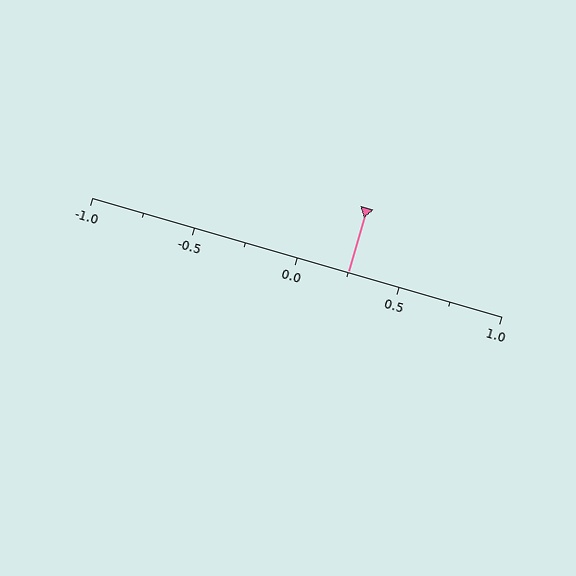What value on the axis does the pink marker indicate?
The marker indicates approximately 0.25.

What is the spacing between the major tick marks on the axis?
The major ticks are spaced 0.5 apart.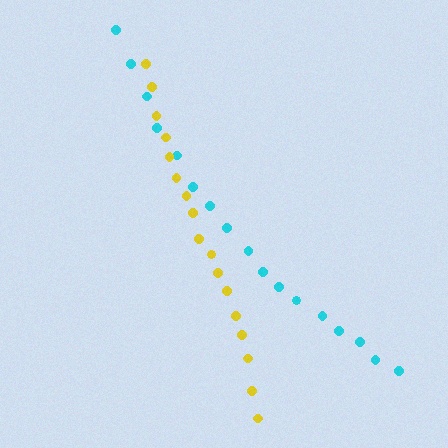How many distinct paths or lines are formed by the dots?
There are 2 distinct paths.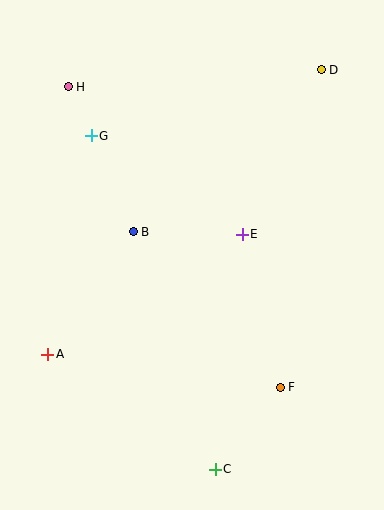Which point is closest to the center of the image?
Point E at (242, 234) is closest to the center.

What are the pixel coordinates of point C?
Point C is at (215, 470).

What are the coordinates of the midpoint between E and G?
The midpoint between E and G is at (167, 185).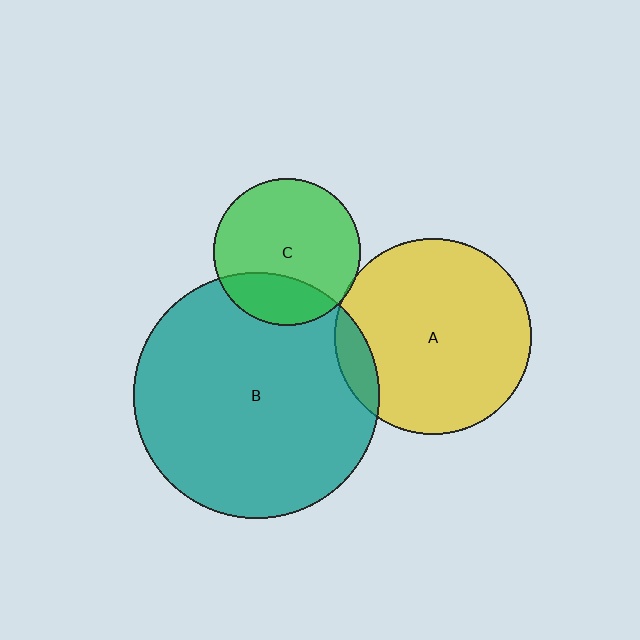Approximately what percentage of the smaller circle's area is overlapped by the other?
Approximately 25%.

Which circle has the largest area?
Circle B (teal).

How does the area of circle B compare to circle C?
Approximately 2.8 times.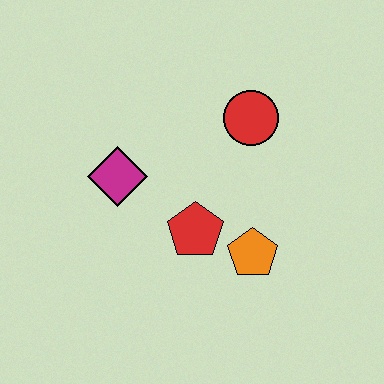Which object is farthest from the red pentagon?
The red circle is farthest from the red pentagon.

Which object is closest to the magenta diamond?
The red pentagon is closest to the magenta diamond.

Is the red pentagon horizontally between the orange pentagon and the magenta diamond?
Yes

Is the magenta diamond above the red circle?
No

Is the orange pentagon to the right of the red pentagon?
Yes